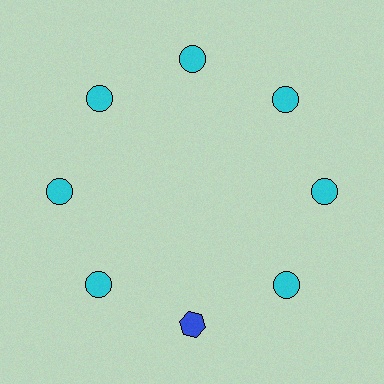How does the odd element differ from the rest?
It differs in both color (blue instead of cyan) and shape (hexagon instead of circle).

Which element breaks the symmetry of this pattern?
The blue hexagon at roughly the 6 o'clock position breaks the symmetry. All other shapes are cyan circles.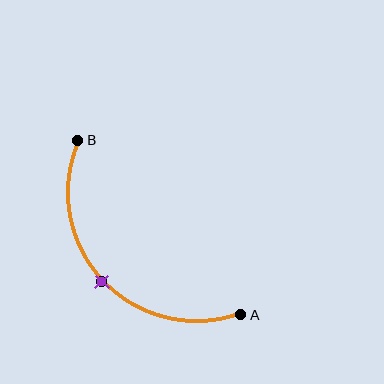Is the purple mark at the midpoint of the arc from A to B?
Yes. The purple mark lies on the arc at equal arc-length from both A and B — it is the arc midpoint.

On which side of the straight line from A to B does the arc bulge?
The arc bulges below and to the left of the straight line connecting A and B.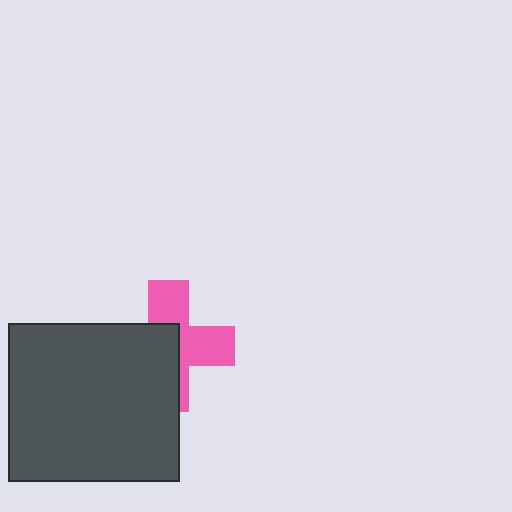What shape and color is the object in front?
The object in front is a dark gray rectangle.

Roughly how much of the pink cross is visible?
About half of it is visible (roughly 50%).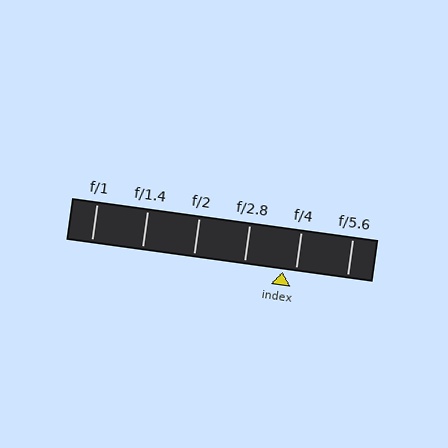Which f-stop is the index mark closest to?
The index mark is closest to f/4.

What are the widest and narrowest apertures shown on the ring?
The widest aperture shown is f/1 and the narrowest is f/5.6.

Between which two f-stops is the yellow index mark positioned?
The index mark is between f/2.8 and f/4.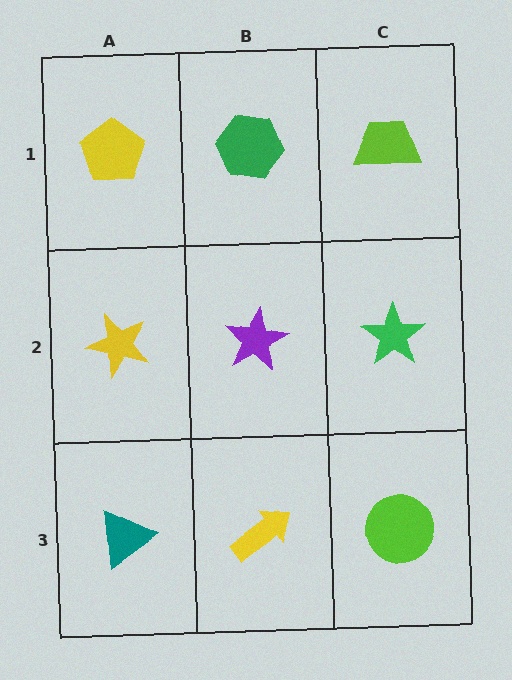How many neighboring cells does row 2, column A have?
3.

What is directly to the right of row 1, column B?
A lime trapezoid.